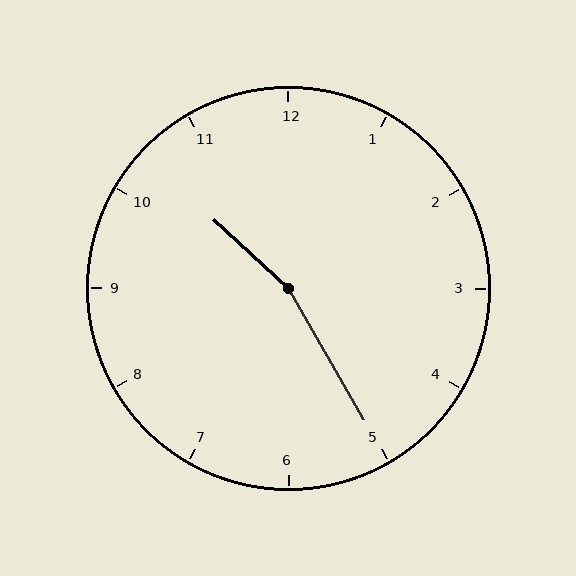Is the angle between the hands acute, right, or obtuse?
It is obtuse.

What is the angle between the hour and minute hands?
Approximately 162 degrees.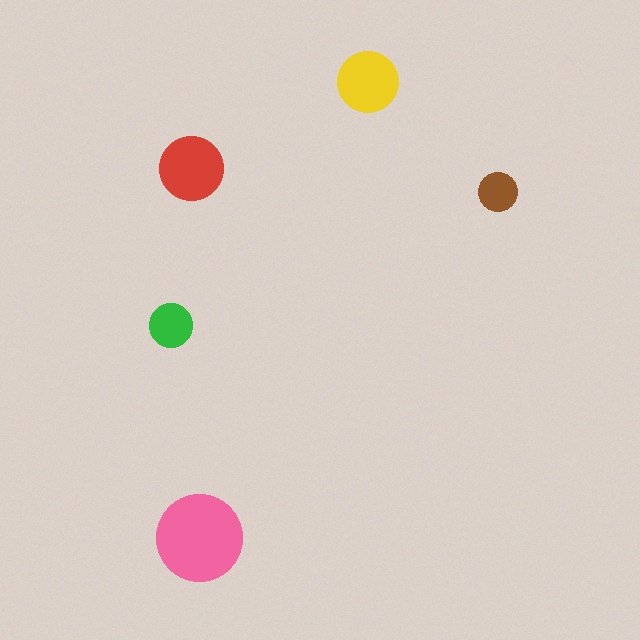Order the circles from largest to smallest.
the pink one, the red one, the yellow one, the green one, the brown one.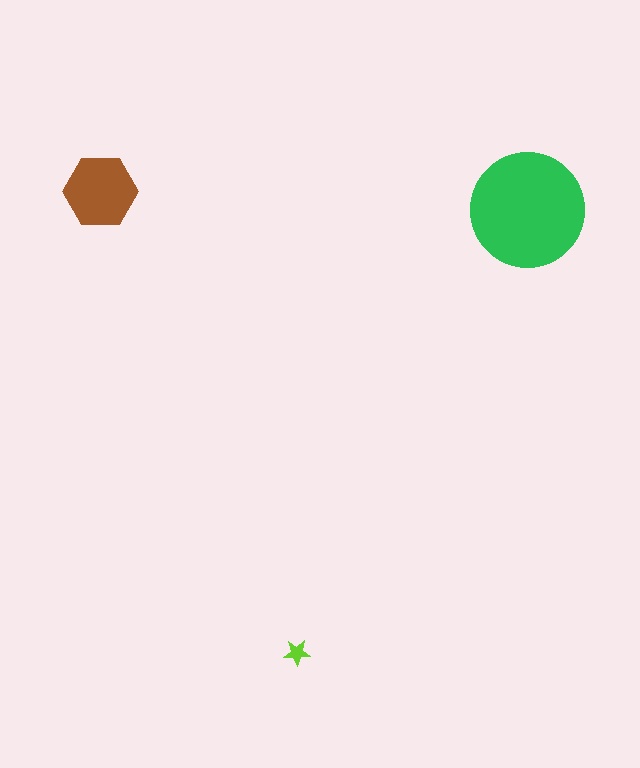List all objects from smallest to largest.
The lime star, the brown hexagon, the green circle.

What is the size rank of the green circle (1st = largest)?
1st.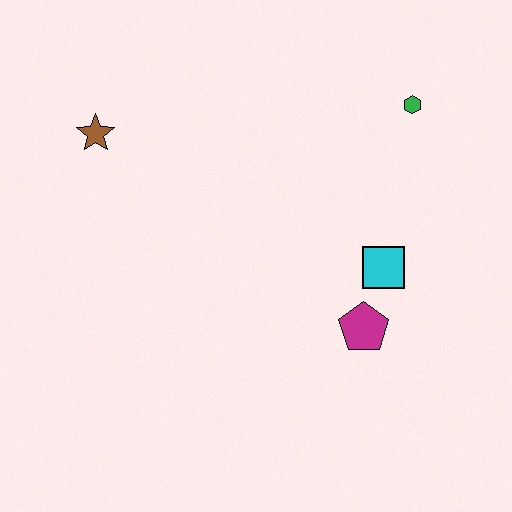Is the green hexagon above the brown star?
Yes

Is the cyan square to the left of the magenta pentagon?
No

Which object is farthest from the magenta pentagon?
The brown star is farthest from the magenta pentagon.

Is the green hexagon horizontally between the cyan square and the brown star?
No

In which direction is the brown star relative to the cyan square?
The brown star is to the left of the cyan square.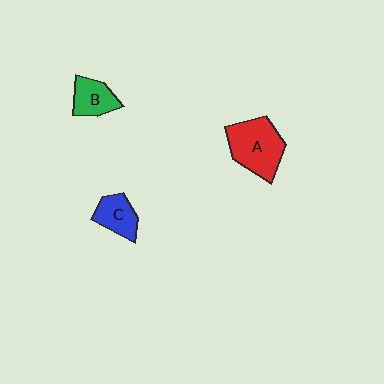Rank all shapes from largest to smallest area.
From largest to smallest: A (red), C (blue), B (green).